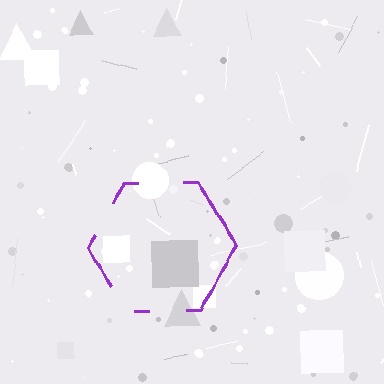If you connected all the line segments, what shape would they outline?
They would outline a hexagon.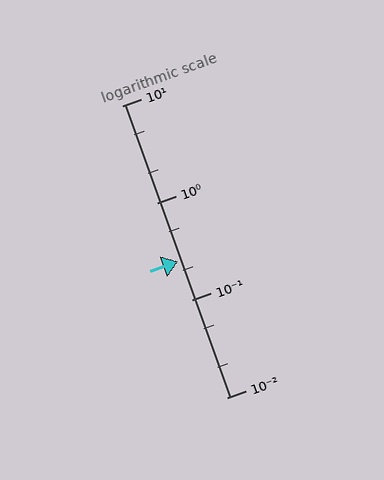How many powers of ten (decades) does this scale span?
The scale spans 3 decades, from 0.01 to 10.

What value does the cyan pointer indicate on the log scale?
The pointer indicates approximately 0.25.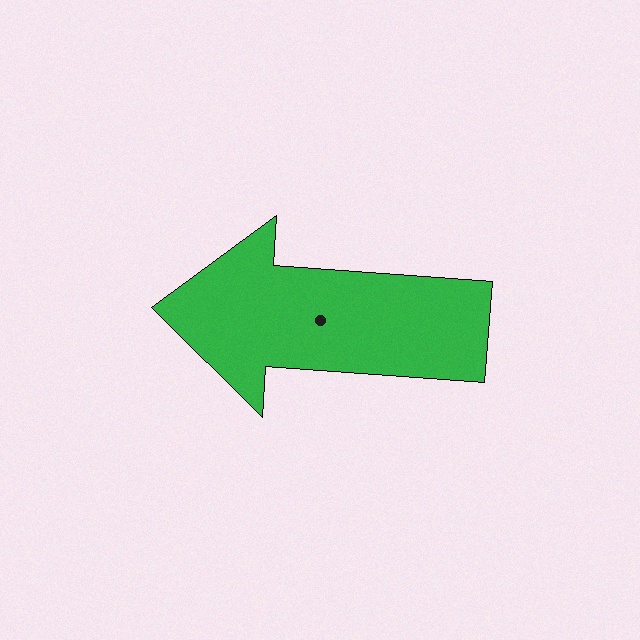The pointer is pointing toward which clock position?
Roughly 9 o'clock.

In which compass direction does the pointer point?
West.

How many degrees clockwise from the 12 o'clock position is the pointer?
Approximately 274 degrees.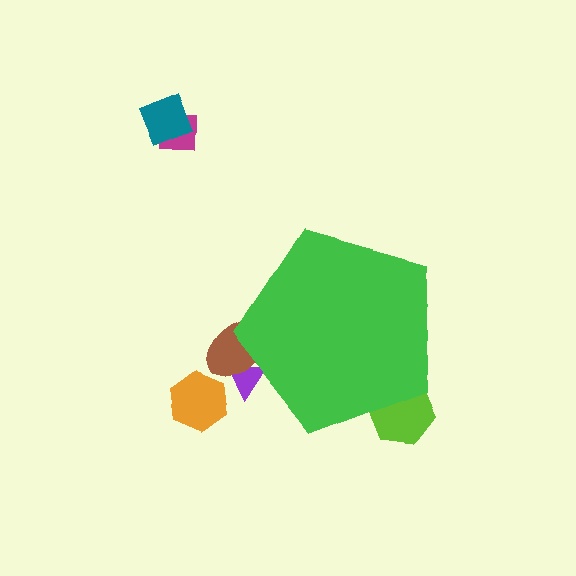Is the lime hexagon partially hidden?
Yes, the lime hexagon is partially hidden behind the green pentagon.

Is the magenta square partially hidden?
No, the magenta square is fully visible.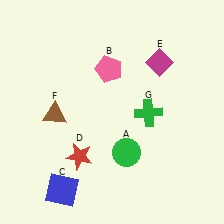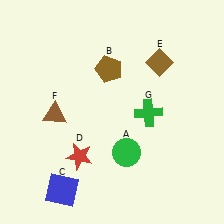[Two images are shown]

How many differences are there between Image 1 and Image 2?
There are 2 differences between the two images.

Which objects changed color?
B changed from pink to brown. E changed from magenta to brown.